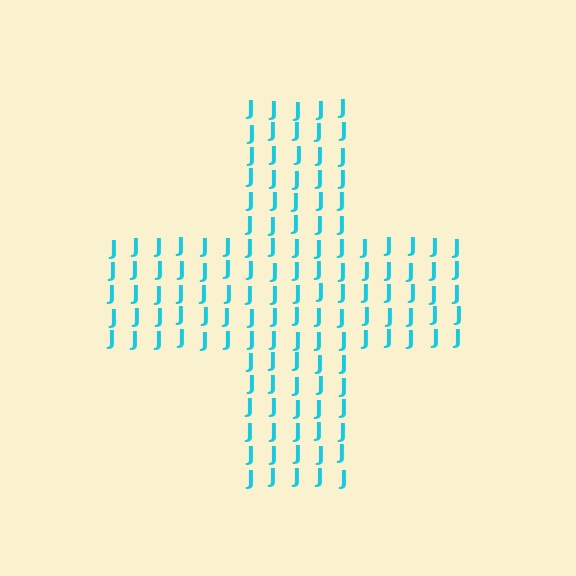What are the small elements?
The small elements are letter J's.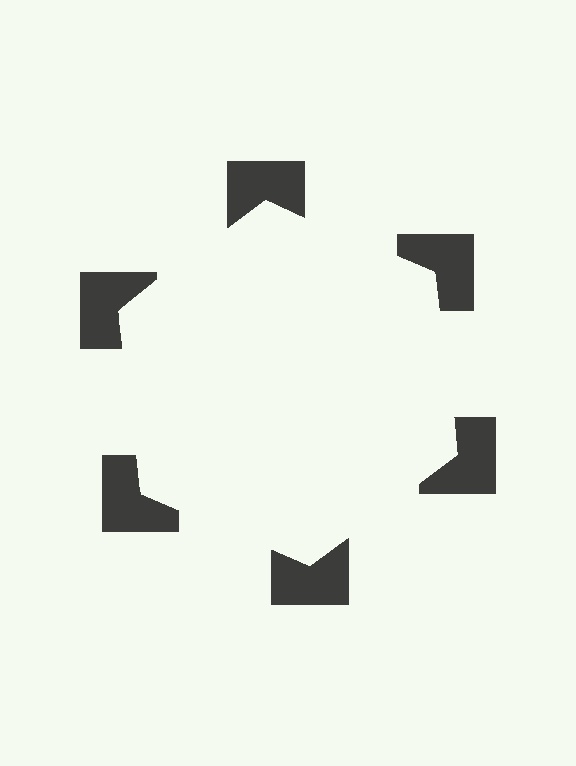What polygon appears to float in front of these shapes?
An illusory hexagon — its edges are inferred from the aligned wedge cuts in the notched squares, not physically drawn.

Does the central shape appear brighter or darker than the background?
It typically appears slightly brighter than the background, even though no actual brightness change is drawn.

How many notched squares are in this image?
There are 6 — one at each vertex of the illusory hexagon.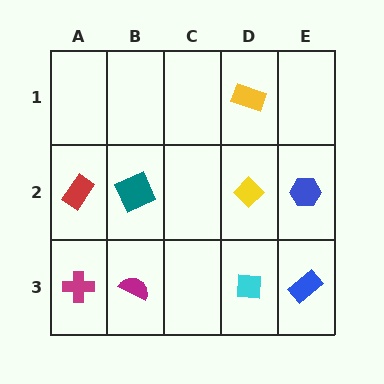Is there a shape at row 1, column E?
No, that cell is empty.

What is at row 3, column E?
A blue rectangle.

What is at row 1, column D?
A yellow rectangle.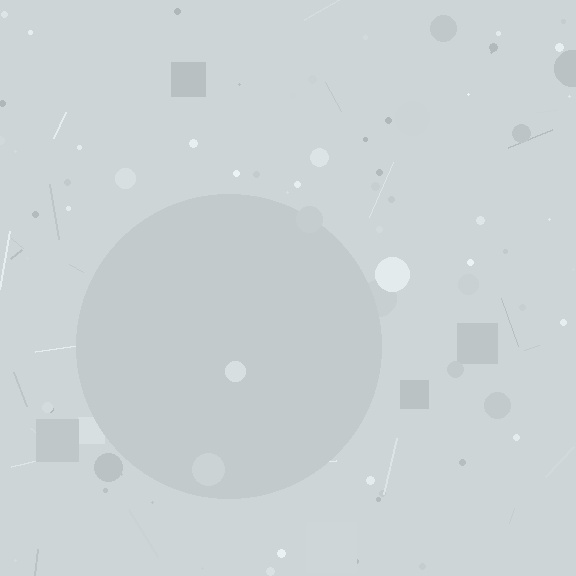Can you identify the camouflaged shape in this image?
The camouflaged shape is a circle.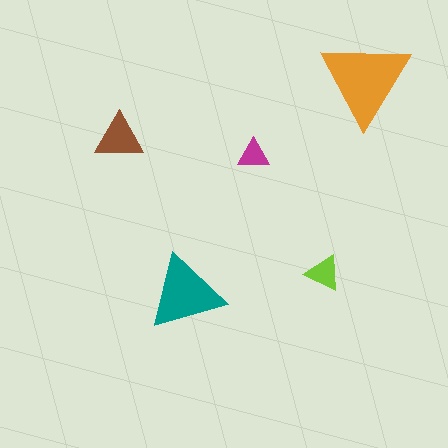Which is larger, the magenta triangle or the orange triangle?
The orange one.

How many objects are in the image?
There are 5 objects in the image.